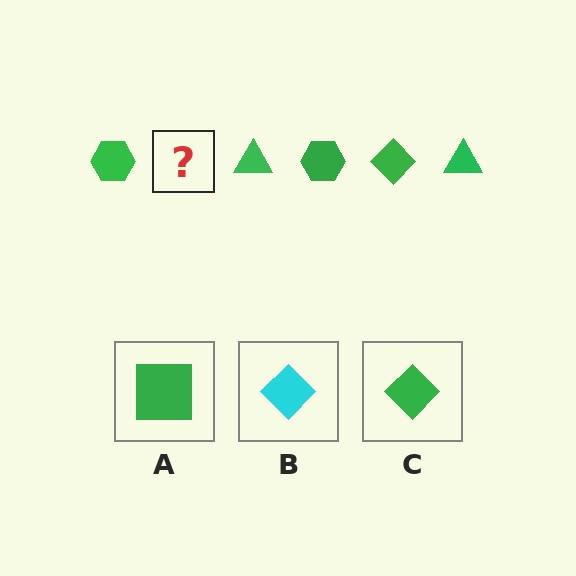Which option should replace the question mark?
Option C.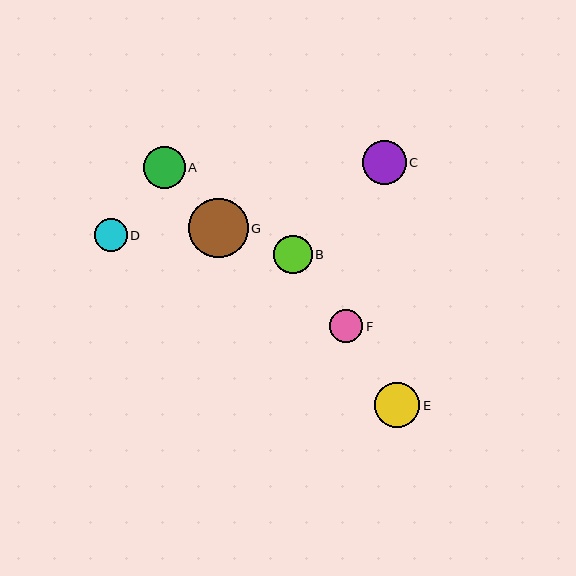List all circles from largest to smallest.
From largest to smallest: G, E, C, A, B, F, D.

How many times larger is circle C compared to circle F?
Circle C is approximately 1.3 times the size of circle F.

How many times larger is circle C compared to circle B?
Circle C is approximately 1.1 times the size of circle B.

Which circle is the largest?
Circle G is the largest with a size of approximately 59 pixels.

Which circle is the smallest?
Circle D is the smallest with a size of approximately 33 pixels.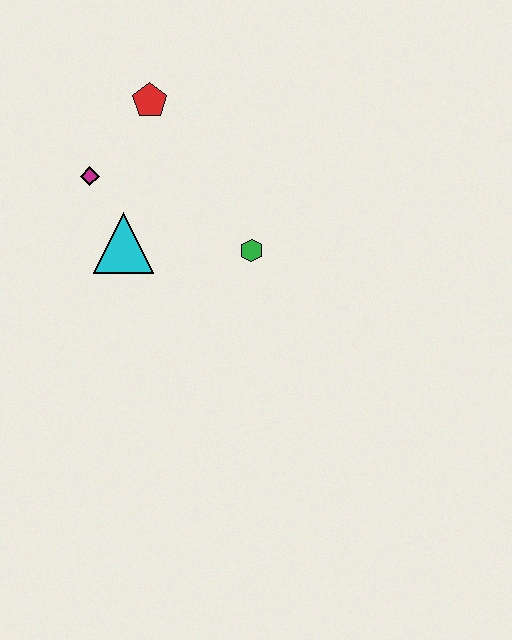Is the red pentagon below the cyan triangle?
No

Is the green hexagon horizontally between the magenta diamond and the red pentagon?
No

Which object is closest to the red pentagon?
The magenta diamond is closest to the red pentagon.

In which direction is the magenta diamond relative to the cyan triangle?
The magenta diamond is above the cyan triangle.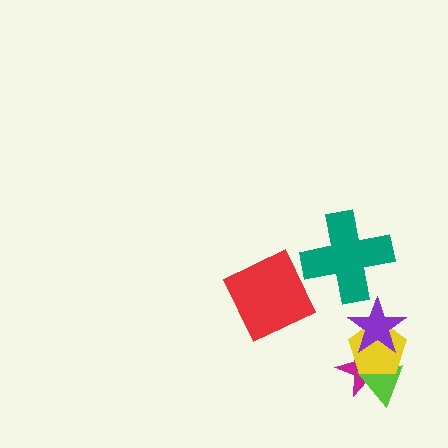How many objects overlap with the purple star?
2 objects overlap with the purple star.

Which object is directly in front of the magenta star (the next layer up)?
The lime triangle is directly in front of the magenta star.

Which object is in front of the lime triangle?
The yellow pentagon is in front of the lime triangle.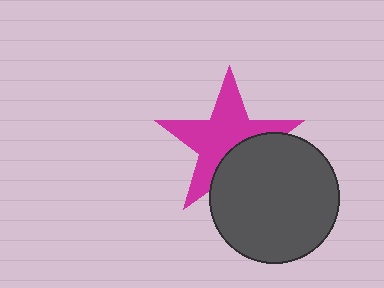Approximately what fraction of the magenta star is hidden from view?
Roughly 34% of the magenta star is hidden behind the dark gray circle.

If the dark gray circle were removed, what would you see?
You would see the complete magenta star.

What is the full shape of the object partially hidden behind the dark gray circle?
The partially hidden object is a magenta star.